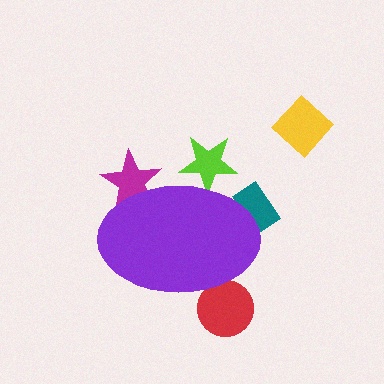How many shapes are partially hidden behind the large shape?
4 shapes are partially hidden.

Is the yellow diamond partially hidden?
No, the yellow diamond is fully visible.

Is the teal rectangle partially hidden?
Yes, the teal rectangle is partially hidden behind the purple ellipse.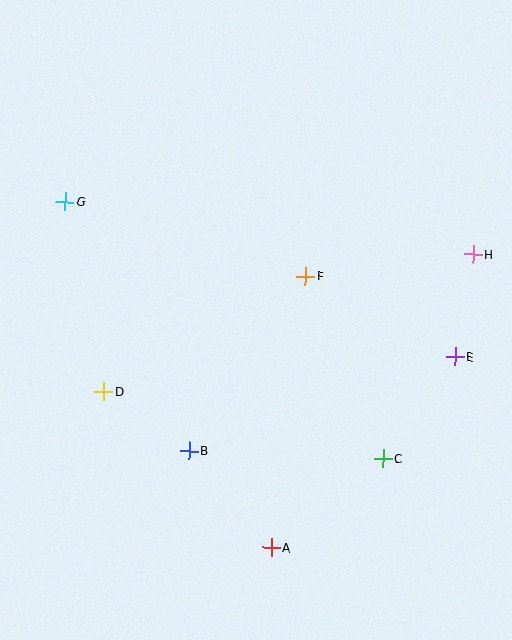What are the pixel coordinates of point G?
Point G is at (65, 202).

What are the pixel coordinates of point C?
Point C is at (383, 458).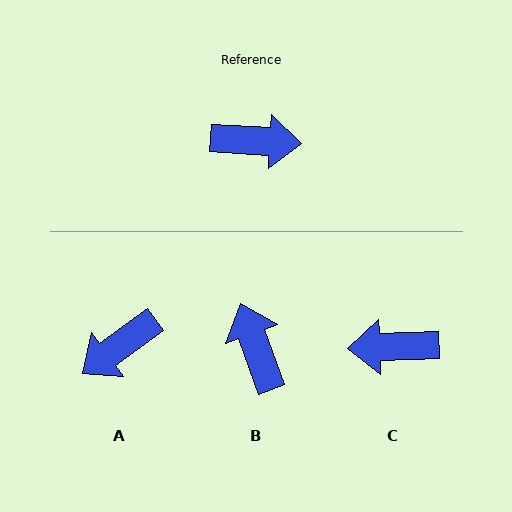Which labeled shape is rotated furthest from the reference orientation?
C, about 175 degrees away.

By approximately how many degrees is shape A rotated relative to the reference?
Approximately 140 degrees clockwise.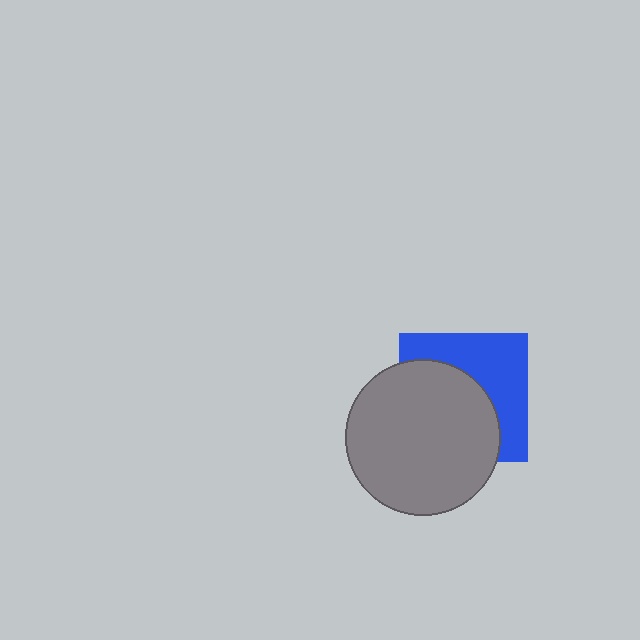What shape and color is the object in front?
The object in front is a gray circle.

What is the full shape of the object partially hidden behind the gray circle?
The partially hidden object is a blue square.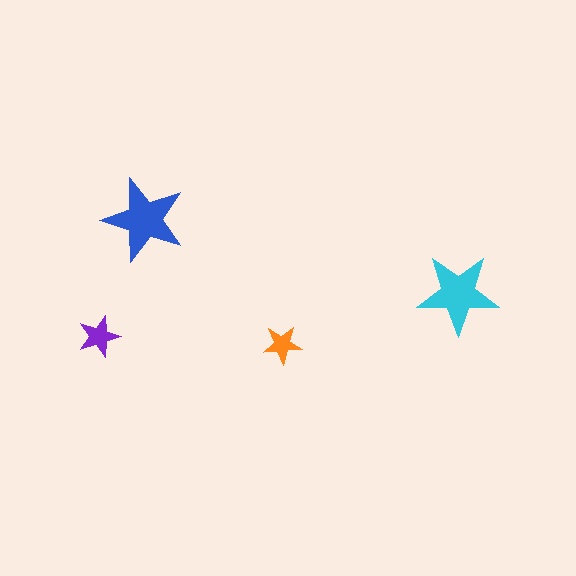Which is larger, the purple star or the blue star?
The blue one.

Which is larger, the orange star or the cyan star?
The cyan one.